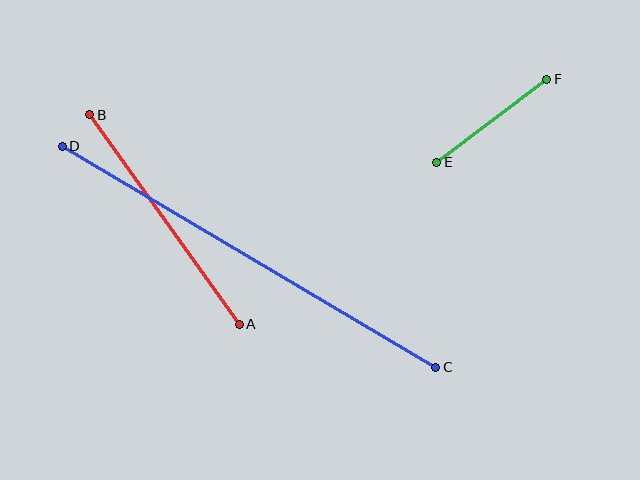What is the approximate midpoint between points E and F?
The midpoint is at approximately (492, 121) pixels.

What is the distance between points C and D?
The distance is approximately 434 pixels.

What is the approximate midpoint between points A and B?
The midpoint is at approximately (164, 220) pixels.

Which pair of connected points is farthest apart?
Points C and D are farthest apart.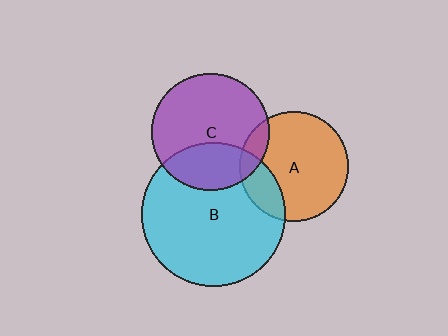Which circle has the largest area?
Circle B (cyan).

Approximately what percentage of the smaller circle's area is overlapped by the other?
Approximately 10%.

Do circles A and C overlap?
Yes.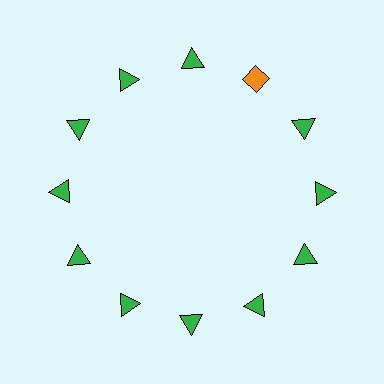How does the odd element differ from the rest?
It differs in both color (orange instead of green) and shape (diamond instead of triangle).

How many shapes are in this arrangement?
There are 12 shapes arranged in a ring pattern.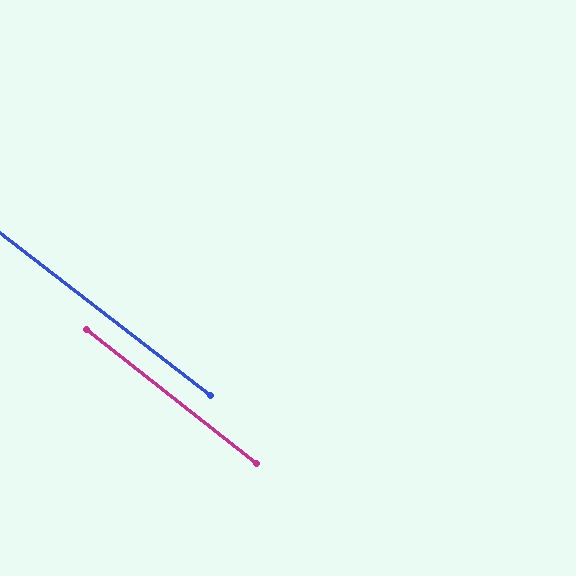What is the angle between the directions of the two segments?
Approximately 0 degrees.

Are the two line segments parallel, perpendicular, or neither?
Parallel — their directions differ by only 0.4°.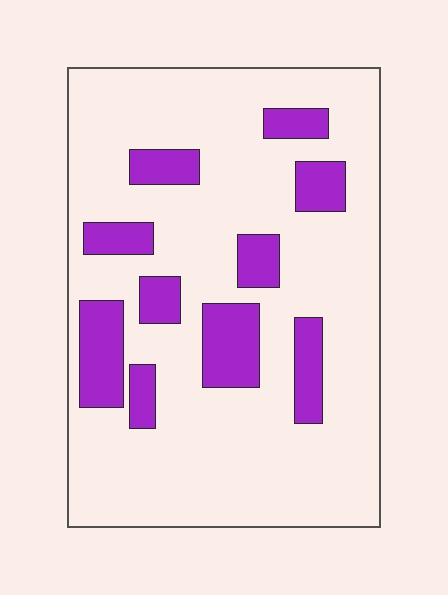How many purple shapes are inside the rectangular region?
10.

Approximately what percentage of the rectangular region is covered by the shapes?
Approximately 20%.